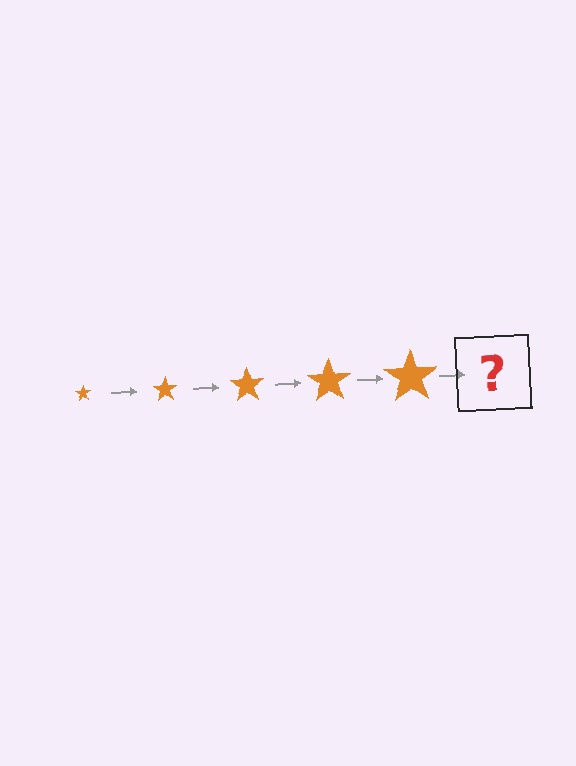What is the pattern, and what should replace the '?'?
The pattern is that the star gets progressively larger each step. The '?' should be an orange star, larger than the previous one.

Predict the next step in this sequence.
The next step is an orange star, larger than the previous one.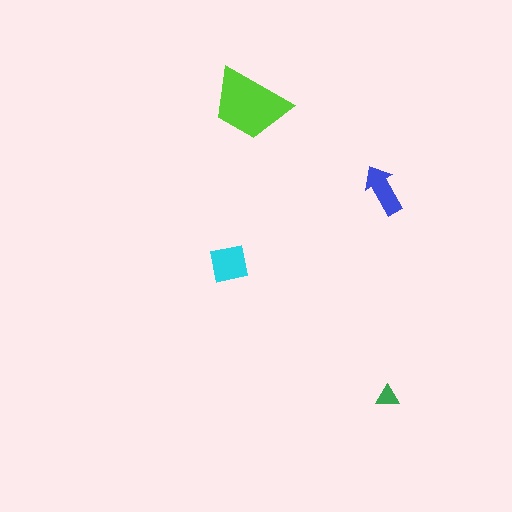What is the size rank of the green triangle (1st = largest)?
4th.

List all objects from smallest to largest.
The green triangle, the blue arrow, the cyan square, the lime trapezoid.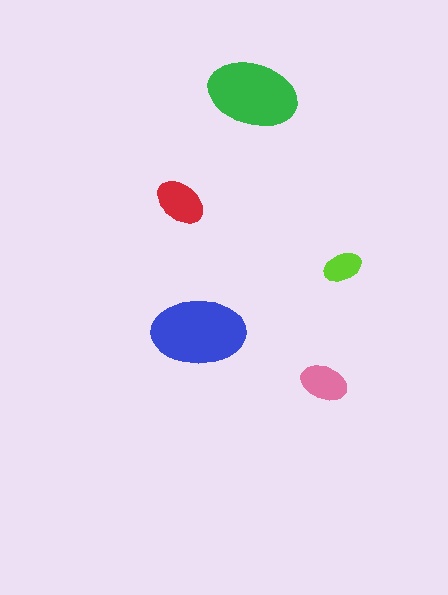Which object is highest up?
The green ellipse is topmost.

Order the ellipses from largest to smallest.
the blue one, the green one, the red one, the pink one, the lime one.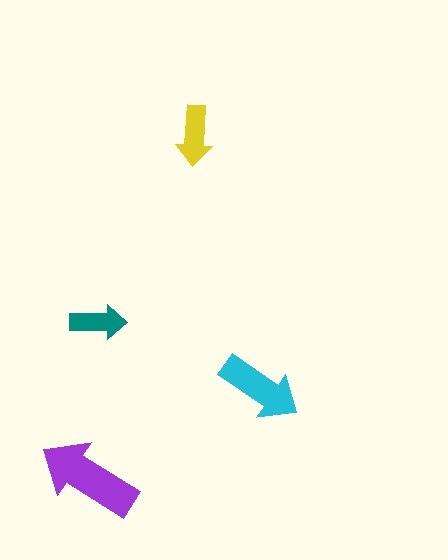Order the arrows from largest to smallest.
the purple one, the cyan one, the yellow one, the teal one.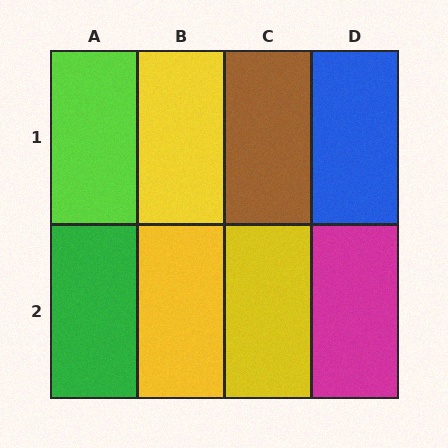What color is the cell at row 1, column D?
Blue.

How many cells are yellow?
3 cells are yellow.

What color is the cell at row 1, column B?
Yellow.